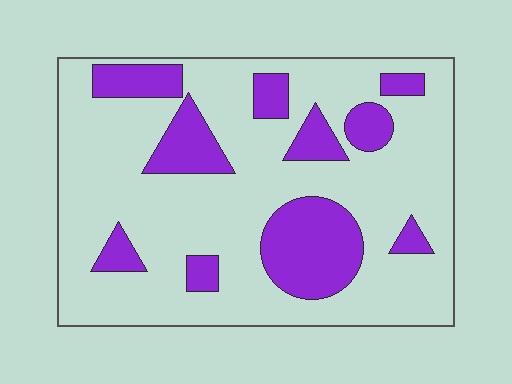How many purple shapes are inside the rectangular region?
10.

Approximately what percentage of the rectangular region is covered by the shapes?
Approximately 25%.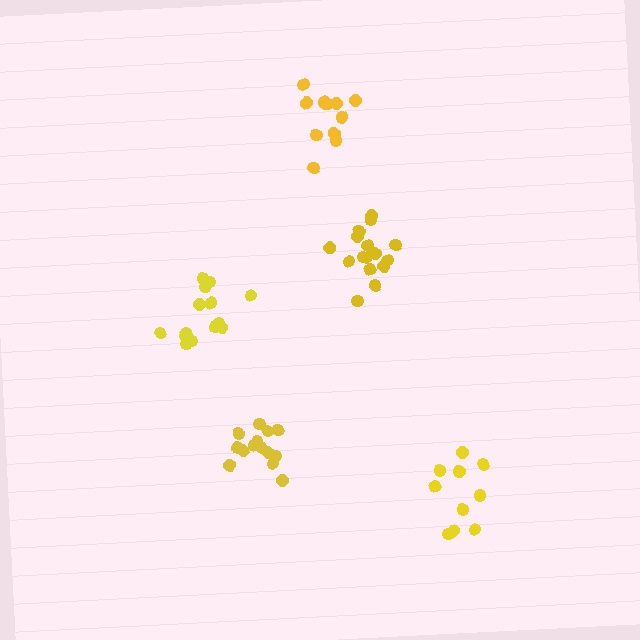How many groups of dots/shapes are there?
There are 5 groups.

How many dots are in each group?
Group 1: 11 dots, Group 2: 14 dots, Group 3: 14 dots, Group 4: 16 dots, Group 5: 11 dots (66 total).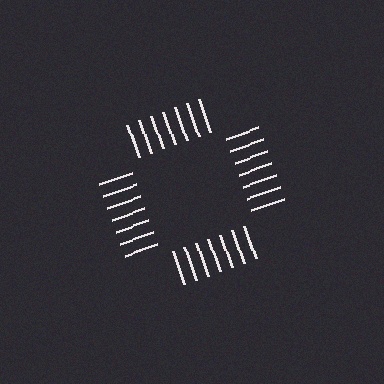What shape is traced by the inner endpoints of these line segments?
An illusory square — the line segments terminate on its edges but no continuous stroke is drawn.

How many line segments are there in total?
28 — 7 along each of the 4 edges.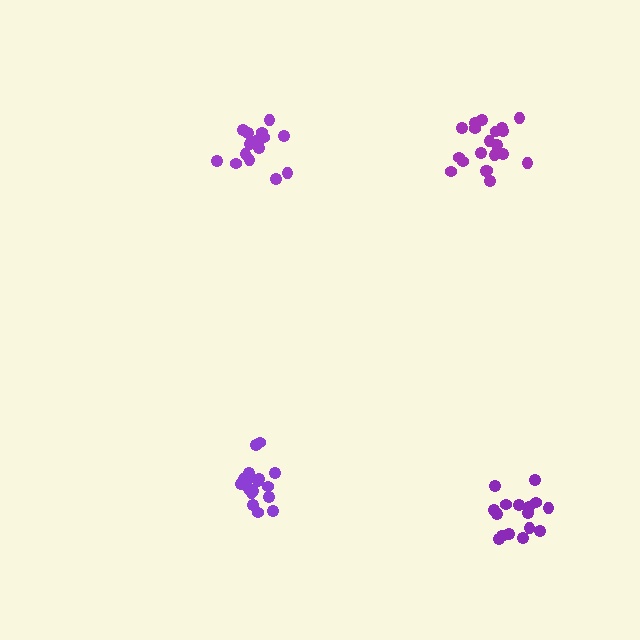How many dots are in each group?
Group 1: 16 dots, Group 2: 17 dots, Group 3: 20 dots, Group 4: 16 dots (69 total).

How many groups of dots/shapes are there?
There are 4 groups.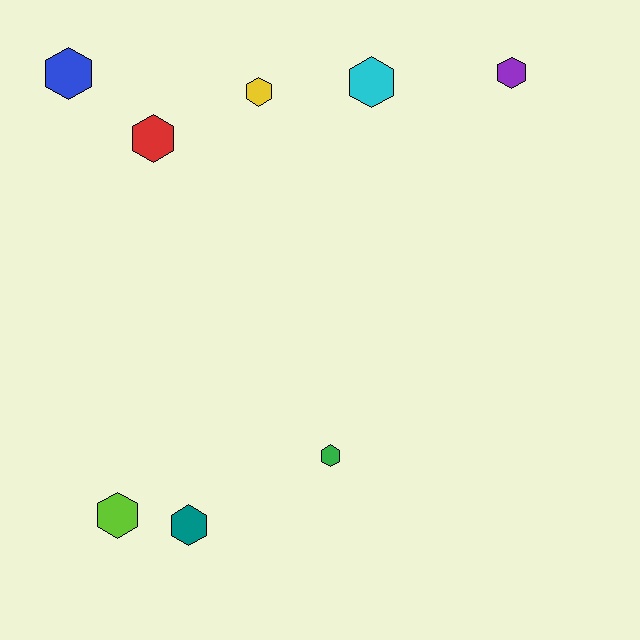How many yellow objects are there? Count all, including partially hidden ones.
There is 1 yellow object.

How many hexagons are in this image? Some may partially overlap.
There are 8 hexagons.